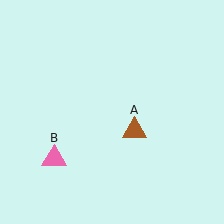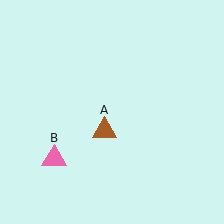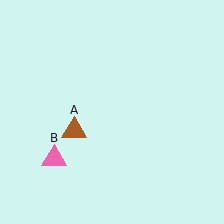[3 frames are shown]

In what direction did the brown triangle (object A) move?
The brown triangle (object A) moved left.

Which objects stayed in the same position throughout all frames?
Pink triangle (object B) remained stationary.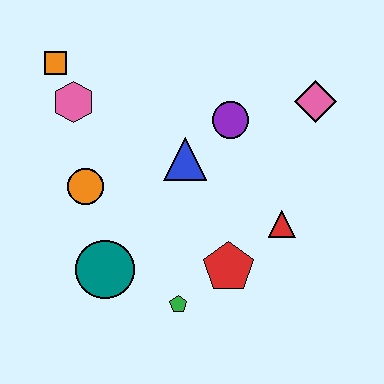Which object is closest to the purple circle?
The blue triangle is closest to the purple circle.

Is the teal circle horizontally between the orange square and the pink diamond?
Yes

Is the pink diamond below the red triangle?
No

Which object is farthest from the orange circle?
The pink diamond is farthest from the orange circle.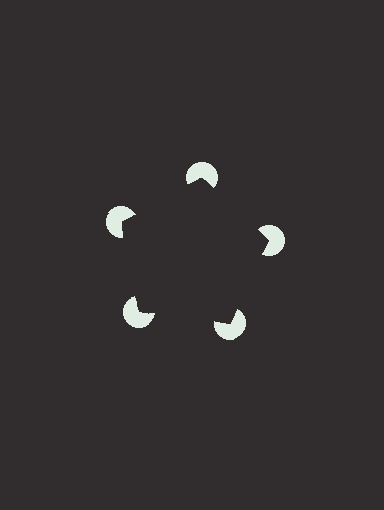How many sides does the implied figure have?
5 sides.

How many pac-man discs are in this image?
There are 5 — one at each vertex of the illusory pentagon.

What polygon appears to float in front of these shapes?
An illusory pentagon — its edges are inferred from the aligned wedge cuts in the pac-man discs, not physically drawn.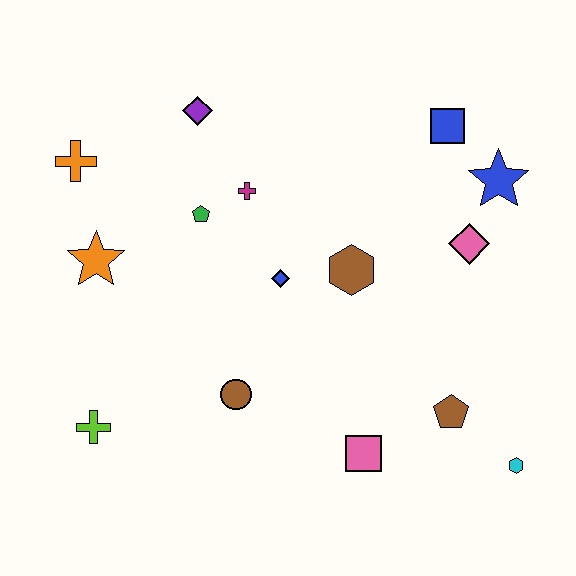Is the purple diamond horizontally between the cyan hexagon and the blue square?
No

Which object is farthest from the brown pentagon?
The orange cross is farthest from the brown pentagon.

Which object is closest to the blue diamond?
The brown hexagon is closest to the blue diamond.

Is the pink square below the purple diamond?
Yes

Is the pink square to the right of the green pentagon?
Yes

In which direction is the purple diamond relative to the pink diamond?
The purple diamond is to the left of the pink diamond.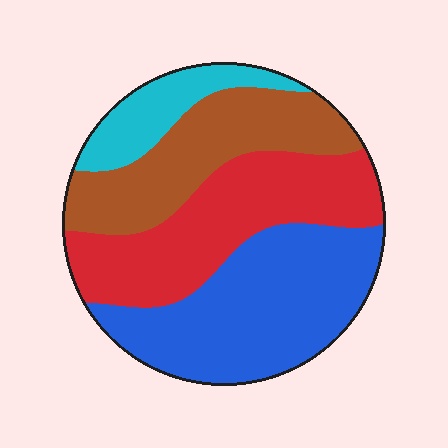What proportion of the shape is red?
Red covers 30% of the shape.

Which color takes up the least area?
Cyan, at roughly 10%.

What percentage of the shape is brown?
Brown takes up about one quarter (1/4) of the shape.